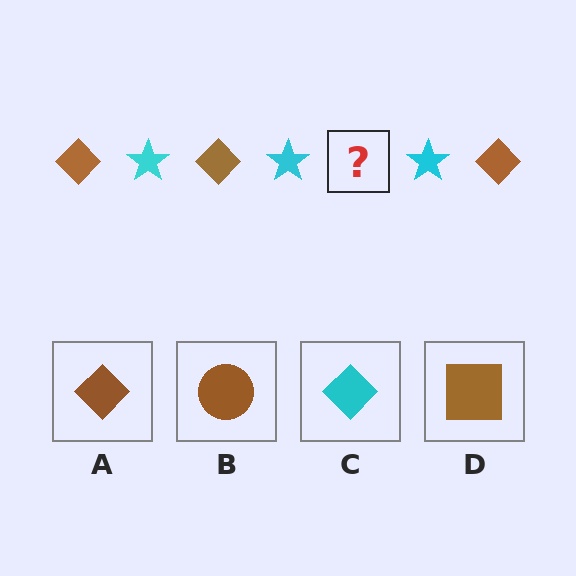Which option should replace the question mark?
Option A.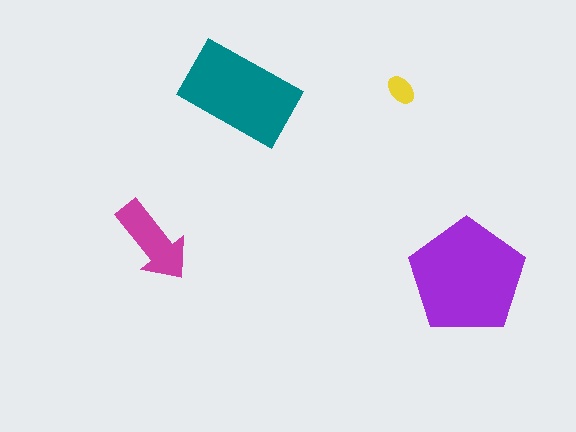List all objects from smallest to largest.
The yellow ellipse, the magenta arrow, the teal rectangle, the purple pentagon.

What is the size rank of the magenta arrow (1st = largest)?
3rd.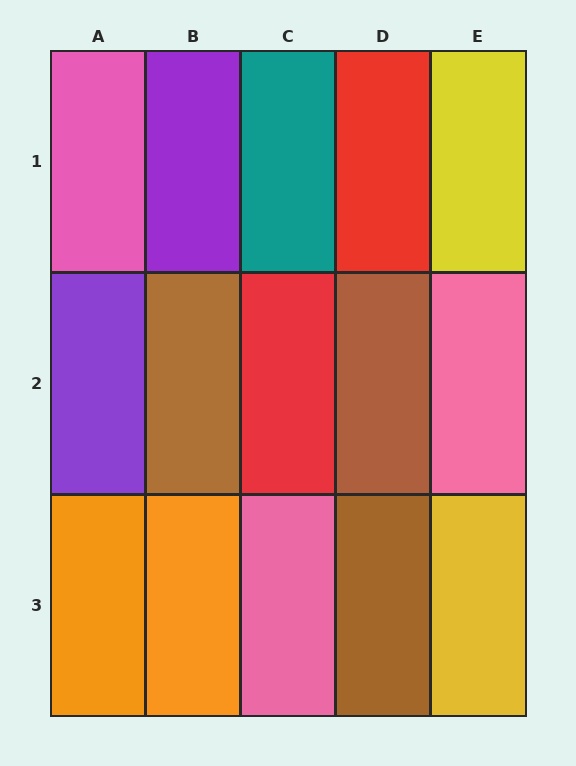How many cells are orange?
2 cells are orange.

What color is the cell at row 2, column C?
Red.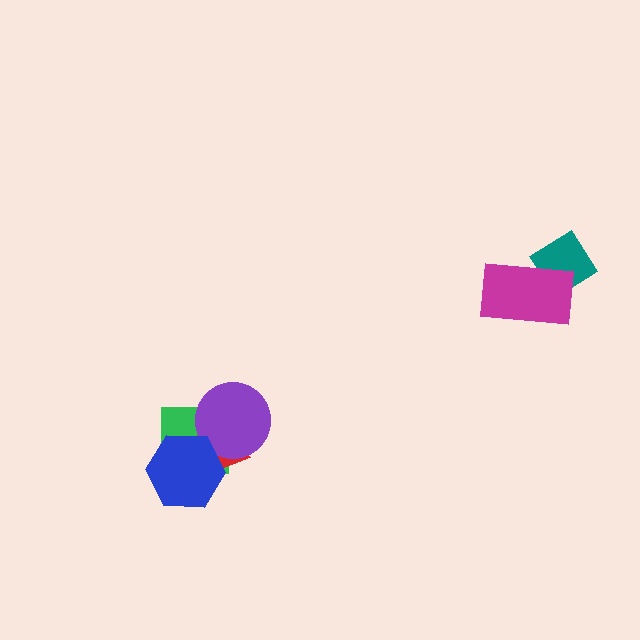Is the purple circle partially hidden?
Yes, it is partially covered by another shape.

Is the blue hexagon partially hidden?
No, no other shape covers it.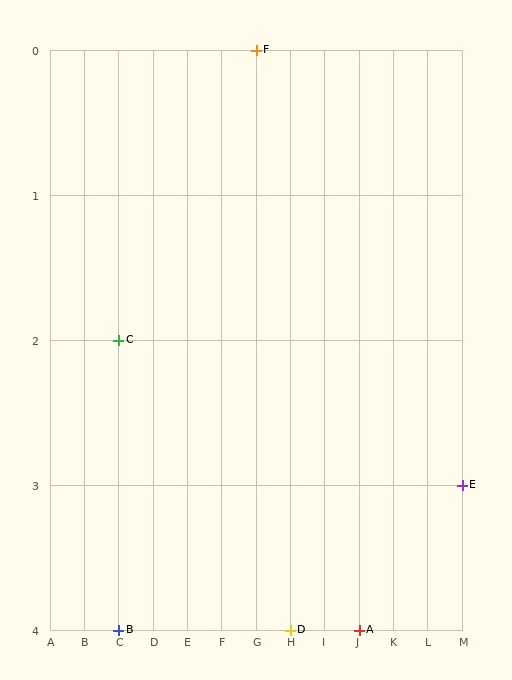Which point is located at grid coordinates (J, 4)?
Point A is at (J, 4).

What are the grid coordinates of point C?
Point C is at grid coordinates (C, 2).